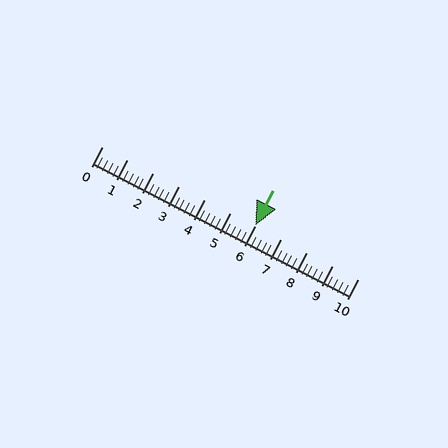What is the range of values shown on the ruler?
The ruler shows values from 0 to 10.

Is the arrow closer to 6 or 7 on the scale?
The arrow is closer to 6.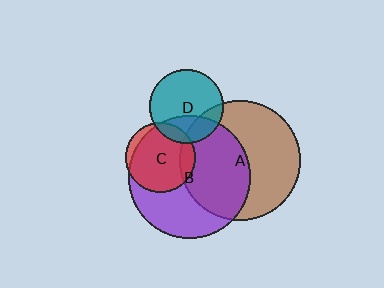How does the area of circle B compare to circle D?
Approximately 2.7 times.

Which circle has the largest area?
Circle B (purple).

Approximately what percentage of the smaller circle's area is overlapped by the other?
Approximately 90%.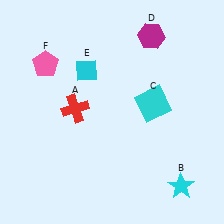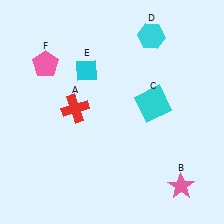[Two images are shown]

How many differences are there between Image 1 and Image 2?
There are 2 differences between the two images.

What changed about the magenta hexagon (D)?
In Image 1, D is magenta. In Image 2, it changed to cyan.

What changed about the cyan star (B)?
In Image 1, B is cyan. In Image 2, it changed to pink.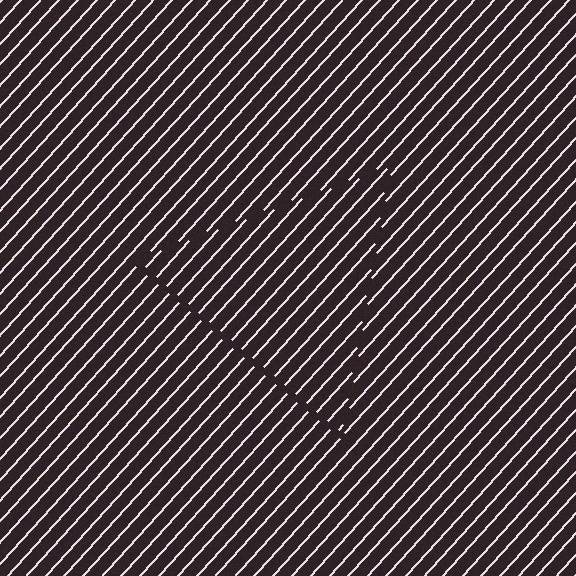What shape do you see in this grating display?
An illusory triangle. The interior of the shape contains the same grating, shifted by half a period — the contour is defined by the phase discontinuity where line-ends from the inner and outer gratings abut.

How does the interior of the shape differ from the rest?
The interior of the shape contains the same grating, shifted by half a period — the contour is defined by the phase discontinuity where line-ends from the inner and outer gratings abut.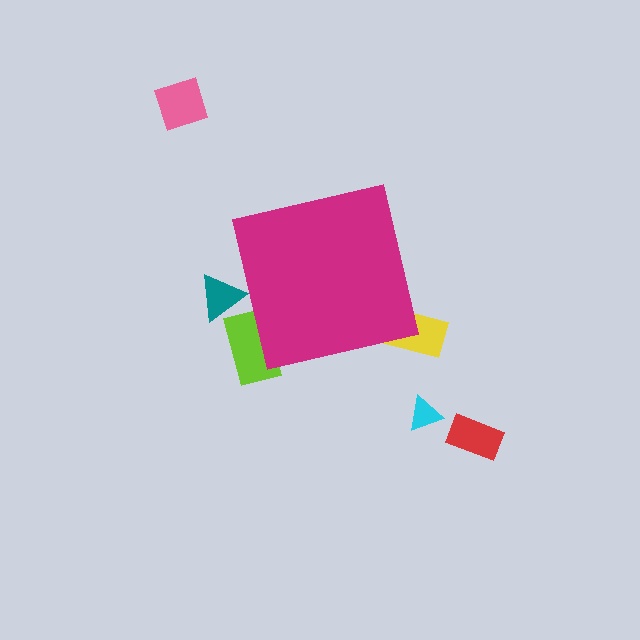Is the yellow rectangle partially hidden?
Yes, the yellow rectangle is partially hidden behind the magenta square.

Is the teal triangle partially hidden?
Yes, the teal triangle is partially hidden behind the magenta square.